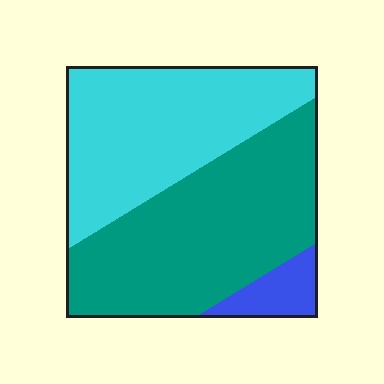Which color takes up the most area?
Teal, at roughly 50%.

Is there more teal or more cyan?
Teal.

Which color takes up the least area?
Blue, at roughly 5%.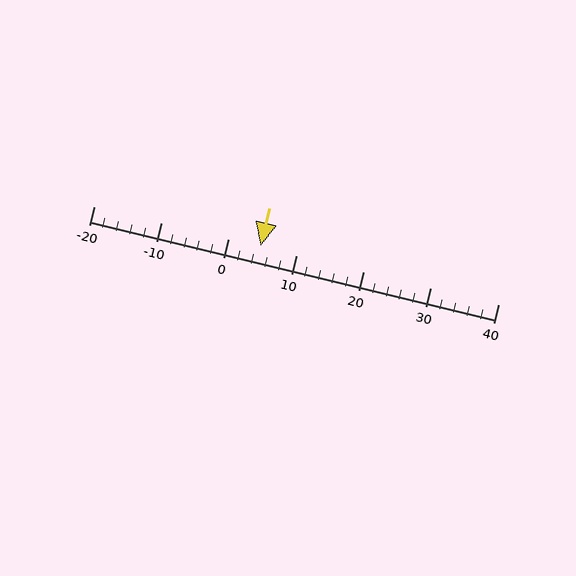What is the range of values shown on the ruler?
The ruler shows values from -20 to 40.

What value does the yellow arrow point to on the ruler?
The yellow arrow points to approximately 5.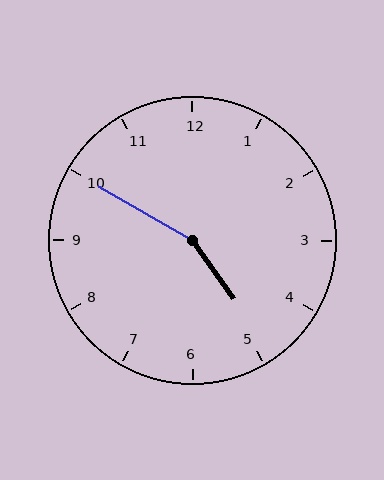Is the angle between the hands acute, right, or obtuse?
It is obtuse.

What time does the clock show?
4:50.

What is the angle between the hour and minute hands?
Approximately 155 degrees.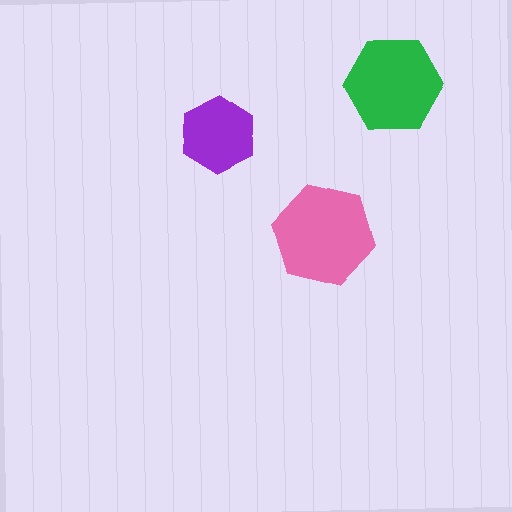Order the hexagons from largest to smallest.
the pink one, the green one, the purple one.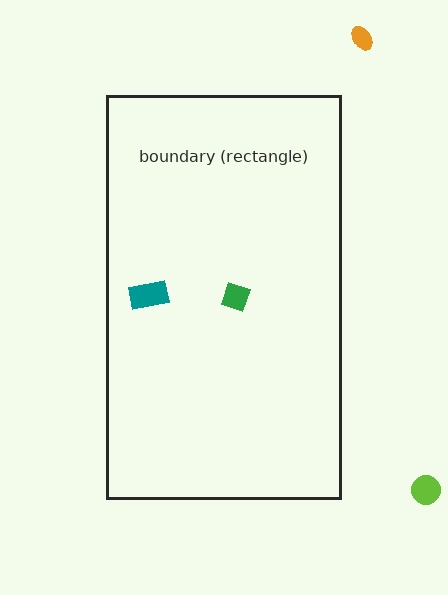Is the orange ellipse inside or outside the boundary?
Outside.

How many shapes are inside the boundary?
2 inside, 2 outside.